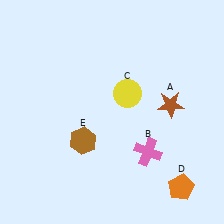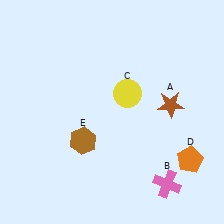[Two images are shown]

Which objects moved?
The objects that moved are: the pink cross (B), the orange pentagon (D).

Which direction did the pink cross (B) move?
The pink cross (B) moved down.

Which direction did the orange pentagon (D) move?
The orange pentagon (D) moved up.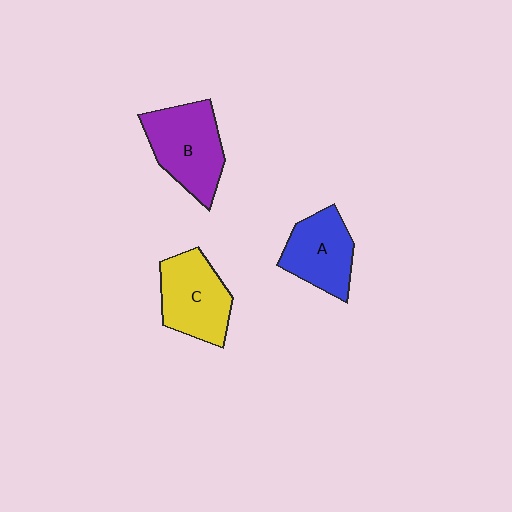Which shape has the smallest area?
Shape A (blue).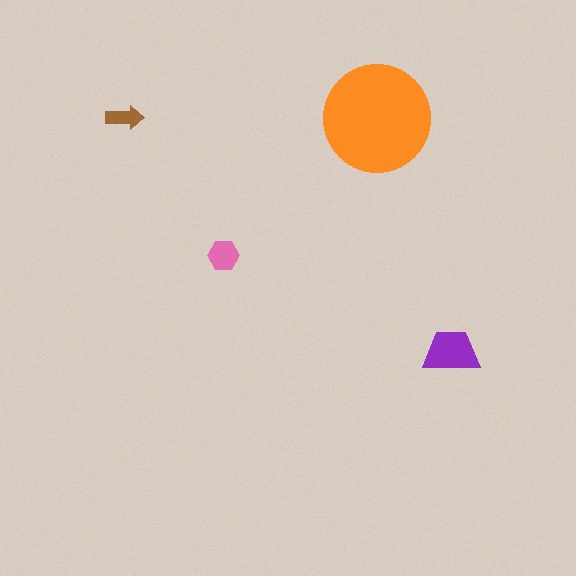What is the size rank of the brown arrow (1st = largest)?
4th.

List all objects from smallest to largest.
The brown arrow, the pink hexagon, the purple trapezoid, the orange circle.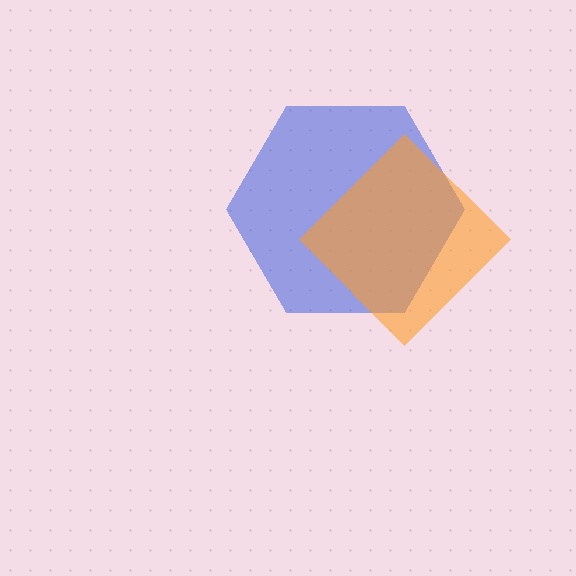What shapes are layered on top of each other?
The layered shapes are: a blue hexagon, an orange diamond.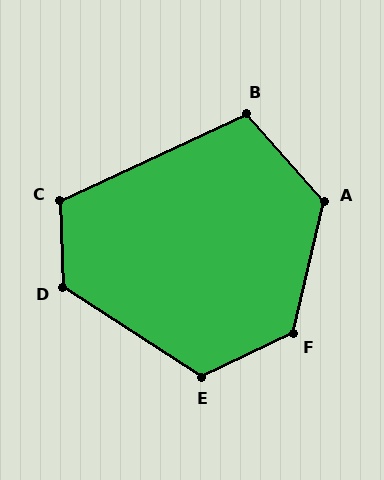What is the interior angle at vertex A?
Approximately 125 degrees (obtuse).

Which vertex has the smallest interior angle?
B, at approximately 106 degrees.